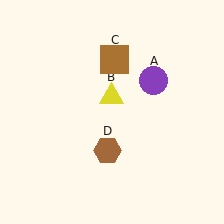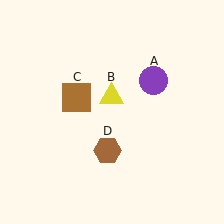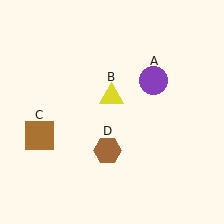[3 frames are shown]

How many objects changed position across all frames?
1 object changed position: brown square (object C).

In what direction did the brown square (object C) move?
The brown square (object C) moved down and to the left.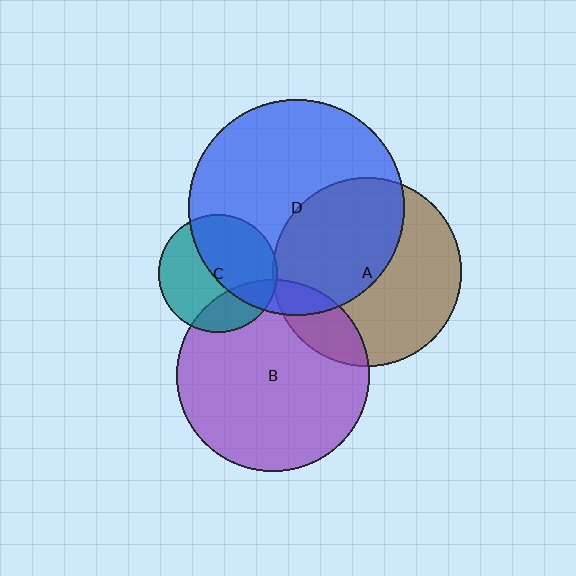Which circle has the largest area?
Circle D (blue).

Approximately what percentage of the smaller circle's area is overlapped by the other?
Approximately 10%.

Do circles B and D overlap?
Yes.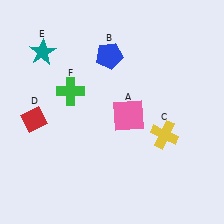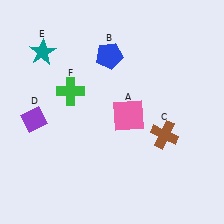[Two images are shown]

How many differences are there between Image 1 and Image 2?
There are 2 differences between the two images.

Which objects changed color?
C changed from yellow to brown. D changed from red to purple.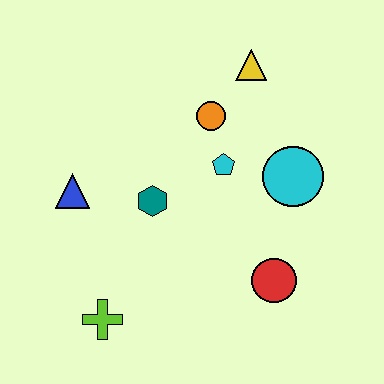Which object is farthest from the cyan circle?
The lime cross is farthest from the cyan circle.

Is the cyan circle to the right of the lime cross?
Yes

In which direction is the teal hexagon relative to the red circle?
The teal hexagon is to the left of the red circle.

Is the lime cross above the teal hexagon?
No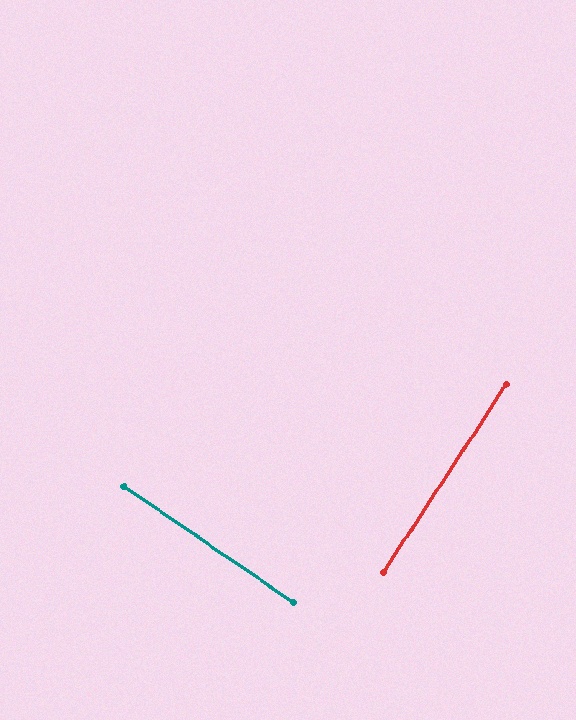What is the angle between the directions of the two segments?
Approximately 89 degrees.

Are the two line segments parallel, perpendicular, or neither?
Perpendicular — they meet at approximately 89°.